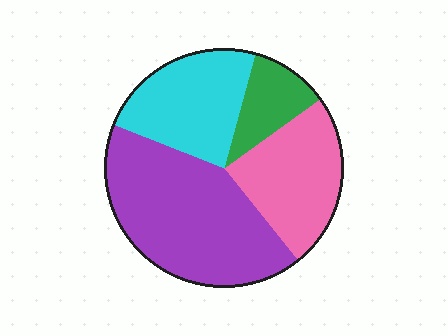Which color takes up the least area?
Green, at roughly 10%.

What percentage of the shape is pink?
Pink takes up about one quarter (1/4) of the shape.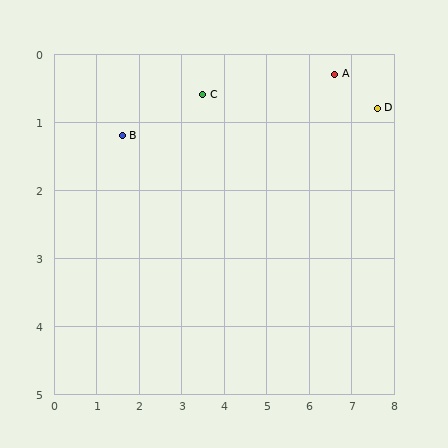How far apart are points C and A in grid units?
Points C and A are about 3.1 grid units apart.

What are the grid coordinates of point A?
Point A is at approximately (6.6, 0.3).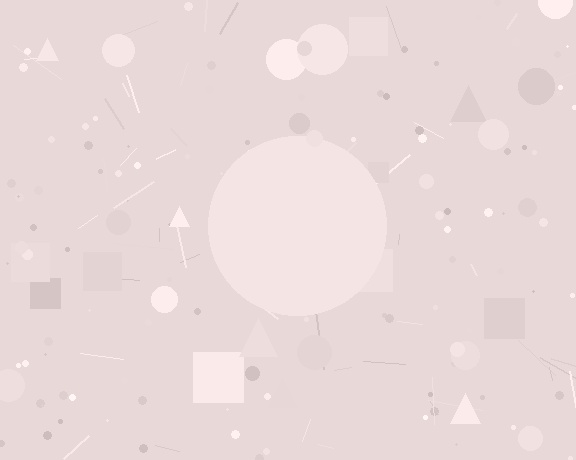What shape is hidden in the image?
A circle is hidden in the image.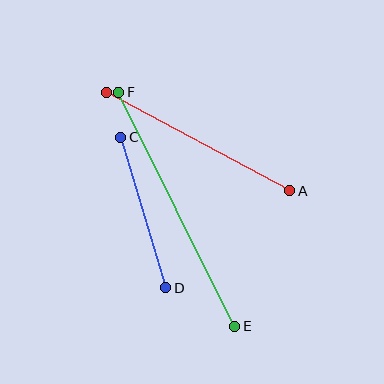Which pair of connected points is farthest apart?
Points E and F are farthest apart.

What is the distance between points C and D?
The distance is approximately 157 pixels.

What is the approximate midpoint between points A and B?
The midpoint is at approximately (198, 142) pixels.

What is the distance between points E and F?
The distance is approximately 261 pixels.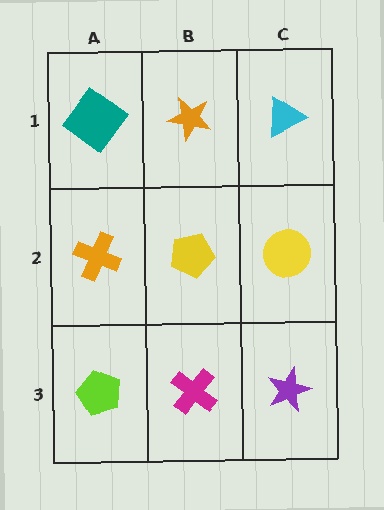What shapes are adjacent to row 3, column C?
A yellow circle (row 2, column C), a magenta cross (row 3, column B).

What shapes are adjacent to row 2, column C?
A cyan triangle (row 1, column C), a purple star (row 3, column C), a yellow pentagon (row 2, column B).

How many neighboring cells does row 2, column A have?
3.